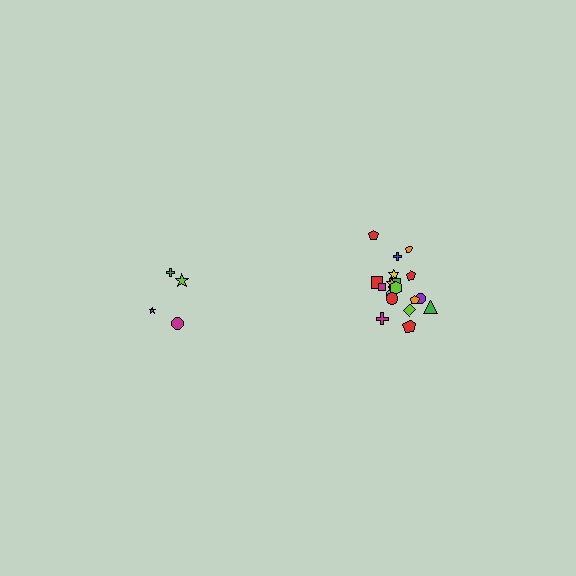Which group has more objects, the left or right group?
The right group.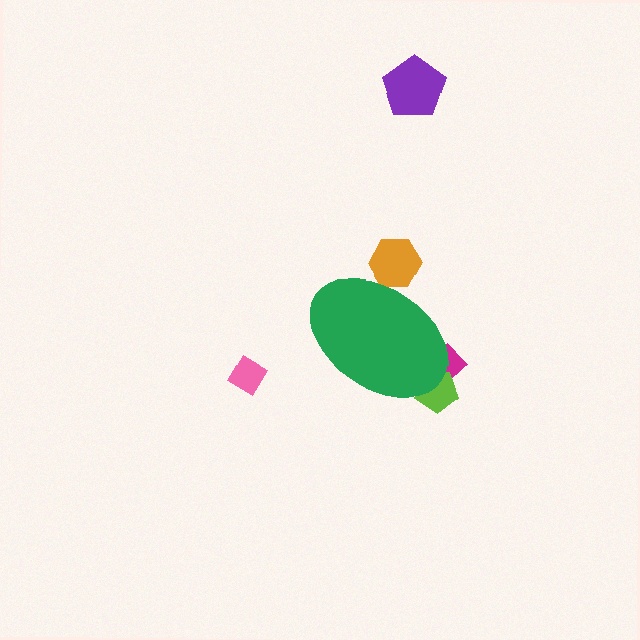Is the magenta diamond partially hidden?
Yes, the magenta diamond is partially hidden behind the green ellipse.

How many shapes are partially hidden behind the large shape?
3 shapes are partially hidden.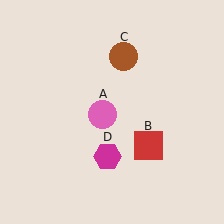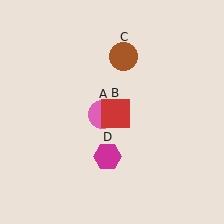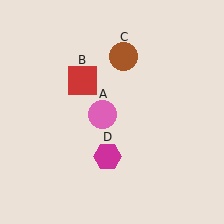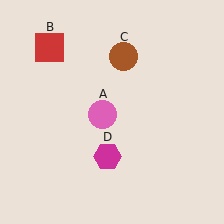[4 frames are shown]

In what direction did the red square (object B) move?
The red square (object B) moved up and to the left.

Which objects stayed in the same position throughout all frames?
Pink circle (object A) and brown circle (object C) and magenta hexagon (object D) remained stationary.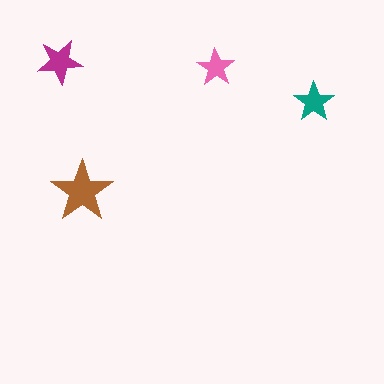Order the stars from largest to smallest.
the brown one, the magenta one, the teal one, the pink one.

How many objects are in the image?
There are 4 objects in the image.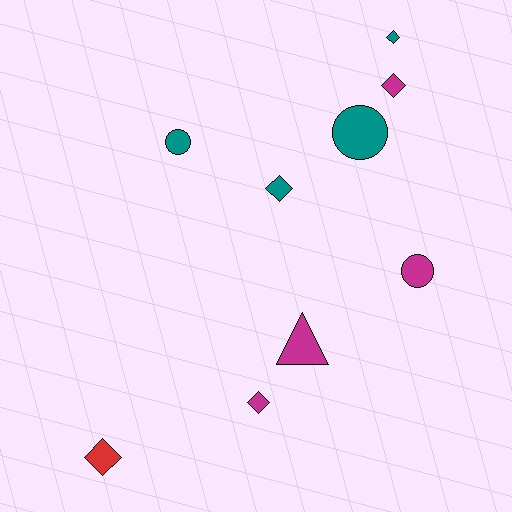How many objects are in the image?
There are 9 objects.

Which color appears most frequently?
Magenta, with 4 objects.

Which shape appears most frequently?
Diamond, with 5 objects.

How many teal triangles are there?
There are no teal triangles.